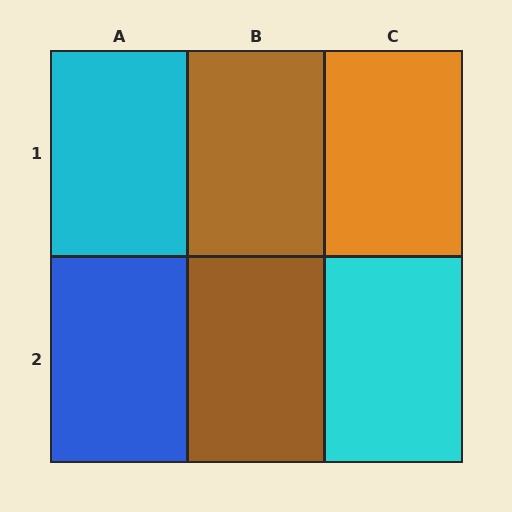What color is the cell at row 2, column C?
Cyan.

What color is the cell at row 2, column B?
Brown.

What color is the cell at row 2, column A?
Blue.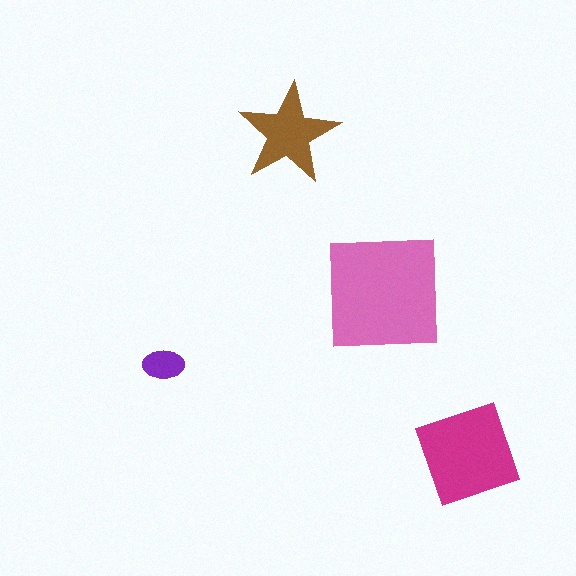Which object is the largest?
The pink square.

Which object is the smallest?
The purple ellipse.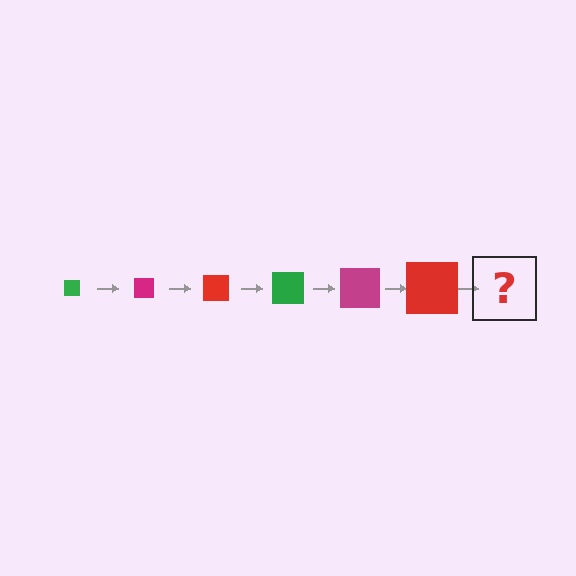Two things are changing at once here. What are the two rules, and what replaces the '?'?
The two rules are that the square grows larger each step and the color cycles through green, magenta, and red. The '?' should be a green square, larger than the previous one.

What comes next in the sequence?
The next element should be a green square, larger than the previous one.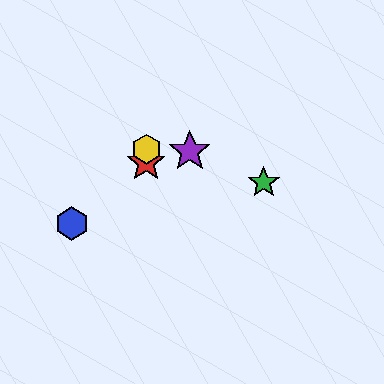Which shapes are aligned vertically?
The red star, the yellow hexagon are aligned vertically.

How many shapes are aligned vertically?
2 shapes (the red star, the yellow hexagon) are aligned vertically.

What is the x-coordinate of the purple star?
The purple star is at x≈190.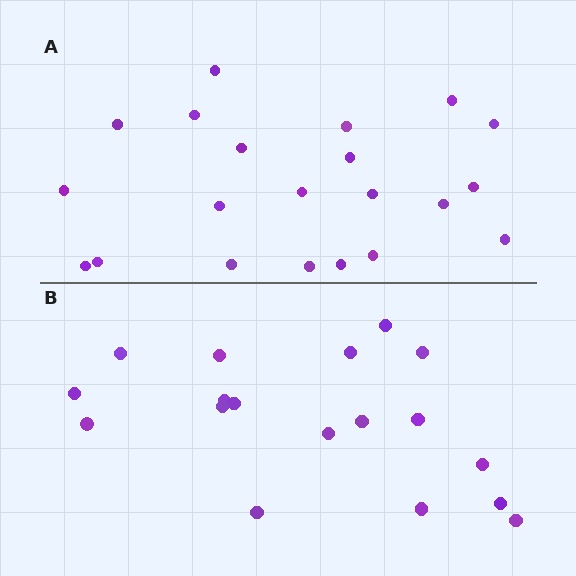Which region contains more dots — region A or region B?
Region A (the top region) has more dots.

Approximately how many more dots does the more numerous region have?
Region A has just a few more — roughly 2 or 3 more dots than region B.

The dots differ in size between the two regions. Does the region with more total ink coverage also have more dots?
No. Region B has more total ink coverage because its dots are larger, but region A actually contains more individual dots. Total area can be misleading — the number of items is what matters here.